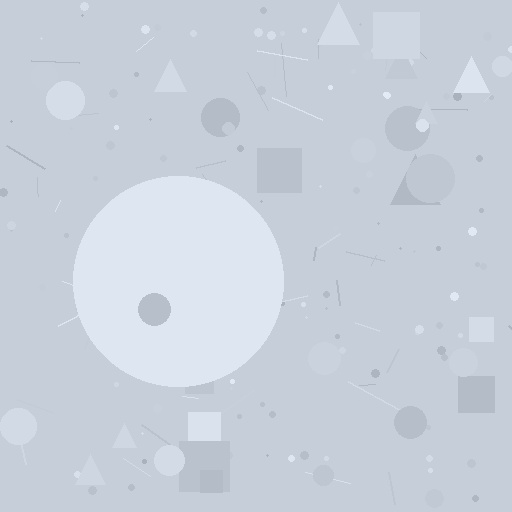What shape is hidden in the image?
A circle is hidden in the image.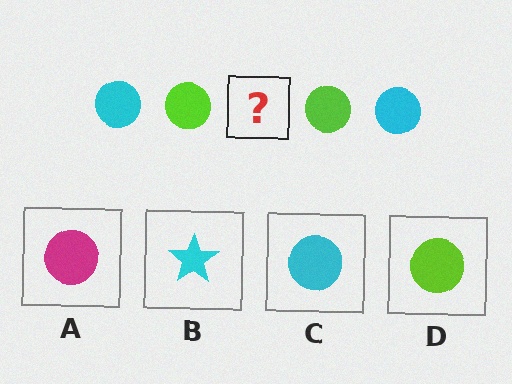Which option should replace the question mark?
Option C.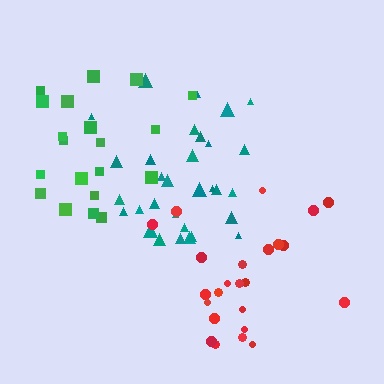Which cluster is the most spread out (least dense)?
Red.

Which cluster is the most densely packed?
Teal.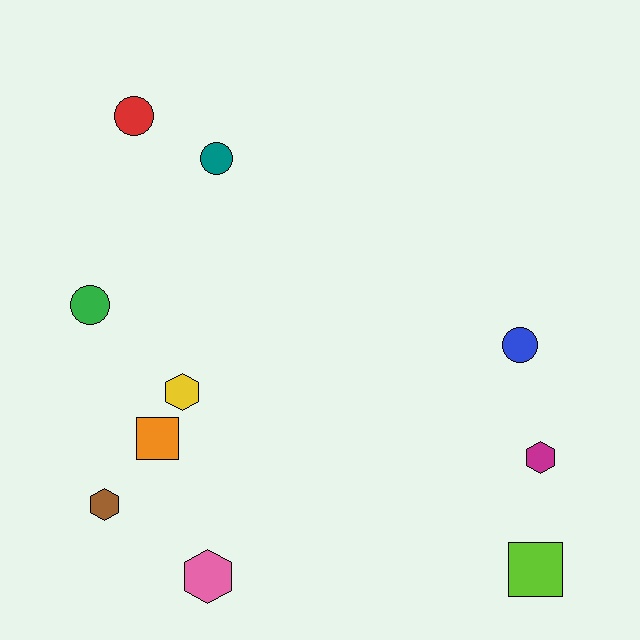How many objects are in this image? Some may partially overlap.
There are 10 objects.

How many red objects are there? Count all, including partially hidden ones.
There is 1 red object.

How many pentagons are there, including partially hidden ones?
There are no pentagons.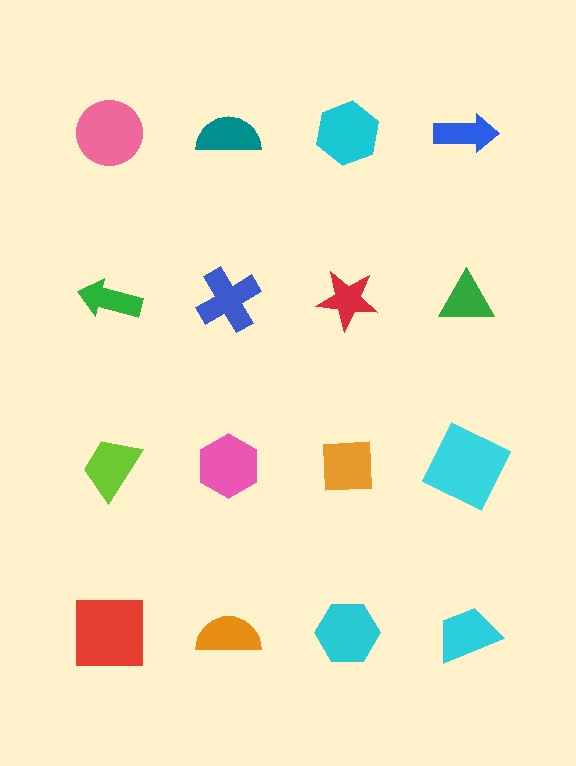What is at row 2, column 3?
A red star.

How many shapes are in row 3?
4 shapes.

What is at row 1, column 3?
A cyan hexagon.